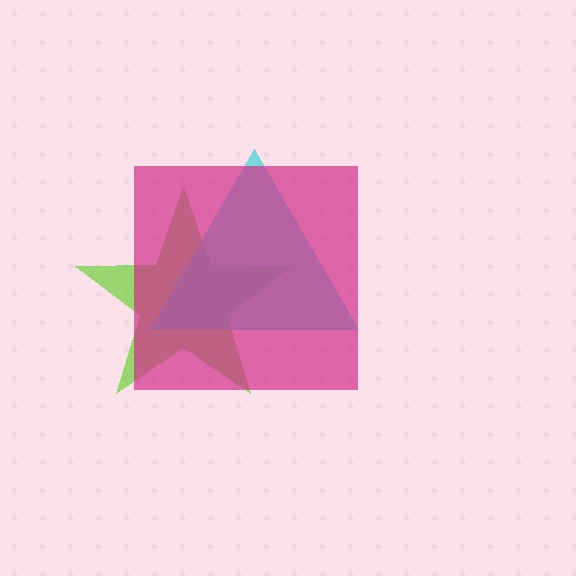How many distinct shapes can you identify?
There are 3 distinct shapes: a lime star, a cyan triangle, a magenta square.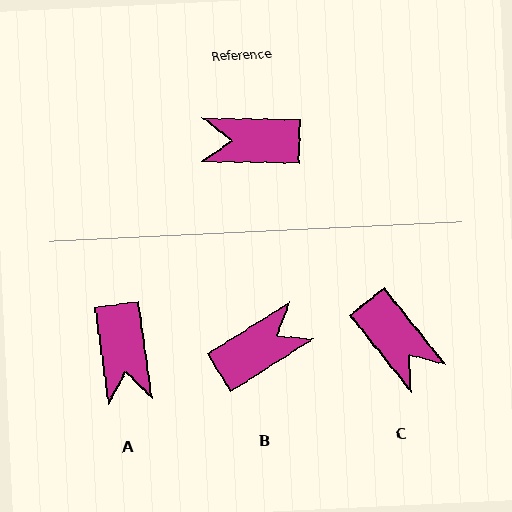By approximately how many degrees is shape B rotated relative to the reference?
Approximately 147 degrees clockwise.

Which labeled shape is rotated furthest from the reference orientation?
B, about 147 degrees away.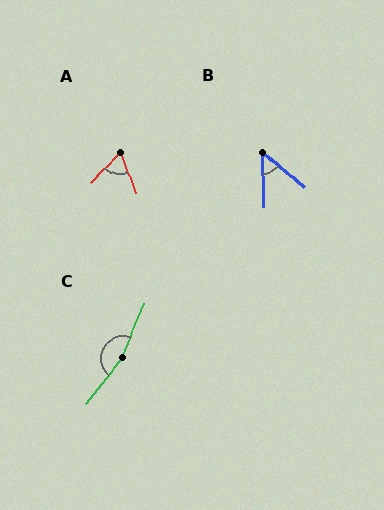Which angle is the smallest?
B, at approximately 48 degrees.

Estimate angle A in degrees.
Approximately 65 degrees.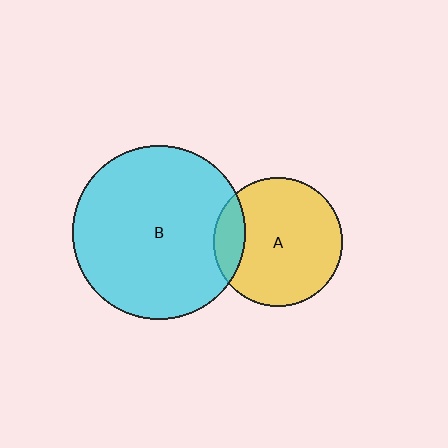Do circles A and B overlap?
Yes.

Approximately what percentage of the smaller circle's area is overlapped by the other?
Approximately 15%.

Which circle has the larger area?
Circle B (cyan).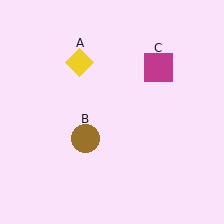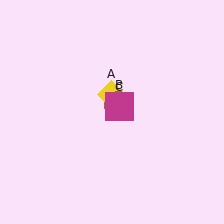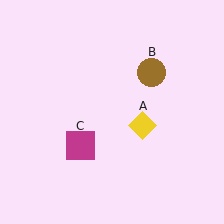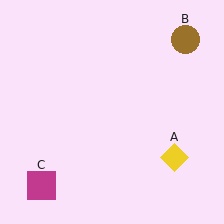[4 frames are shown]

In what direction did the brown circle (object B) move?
The brown circle (object B) moved up and to the right.